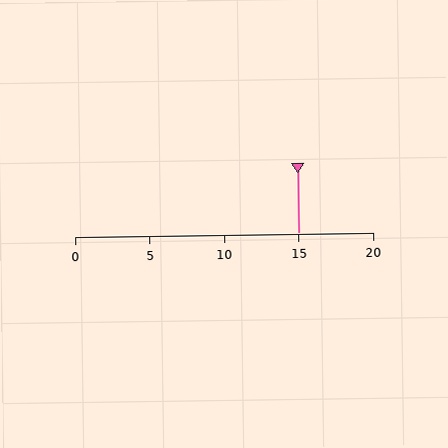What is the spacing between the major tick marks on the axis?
The major ticks are spaced 5 apart.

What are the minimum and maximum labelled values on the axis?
The axis runs from 0 to 20.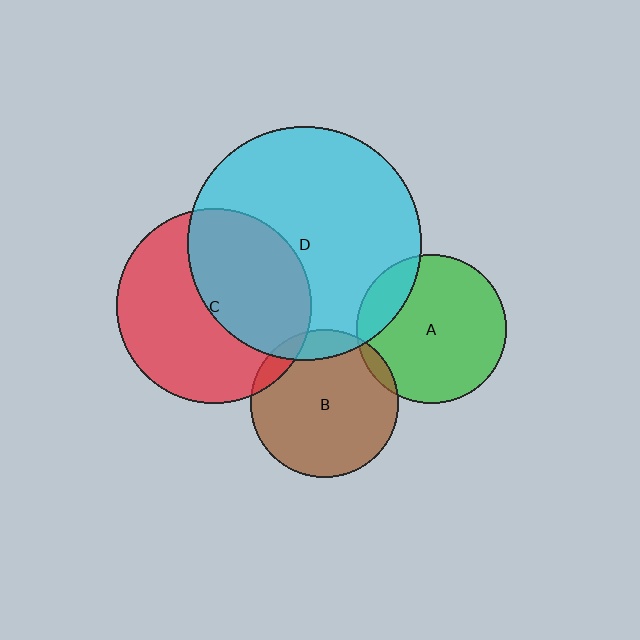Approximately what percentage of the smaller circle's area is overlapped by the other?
Approximately 45%.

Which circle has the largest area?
Circle D (cyan).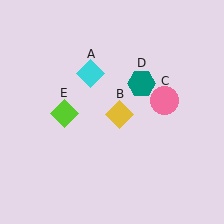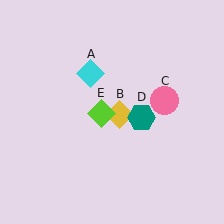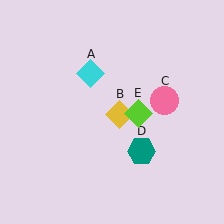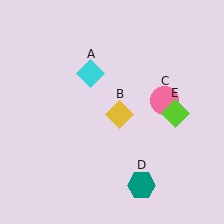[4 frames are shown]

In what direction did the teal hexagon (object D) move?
The teal hexagon (object D) moved down.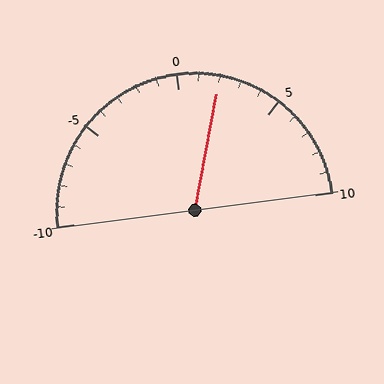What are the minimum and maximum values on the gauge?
The gauge ranges from -10 to 10.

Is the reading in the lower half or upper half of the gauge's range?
The reading is in the upper half of the range (-10 to 10).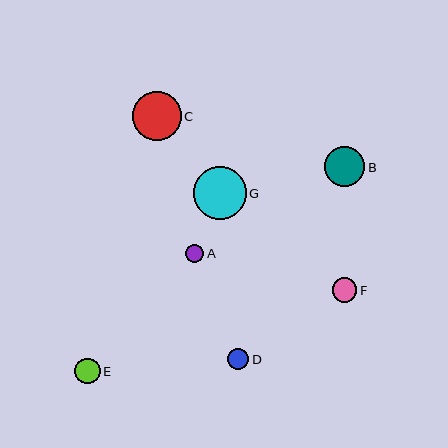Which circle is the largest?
Circle G is the largest with a size of approximately 53 pixels.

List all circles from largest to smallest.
From largest to smallest: G, C, B, E, F, D, A.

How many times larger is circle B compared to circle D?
Circle B is approximately 1.9 times the size of circle D.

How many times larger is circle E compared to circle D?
Circle E is approximately 1.2 times the size of circle D.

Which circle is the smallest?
Circle A is the smallest with a size of approximately 18 pixels.